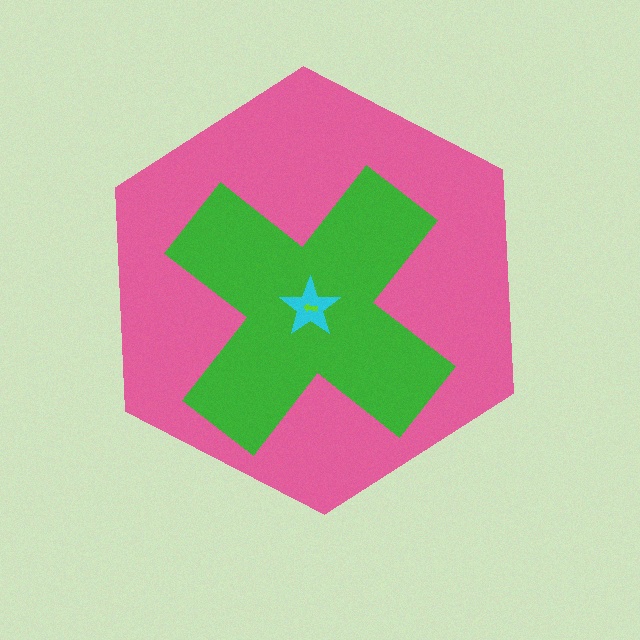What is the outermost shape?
The pink hexagon.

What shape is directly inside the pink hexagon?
The green cross.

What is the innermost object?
The lime arrow.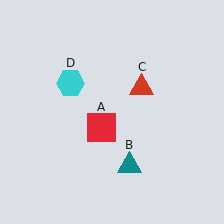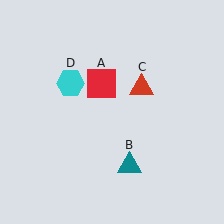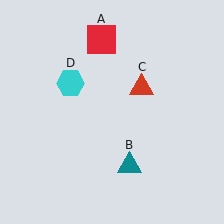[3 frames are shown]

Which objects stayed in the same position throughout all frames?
Teal triangle (object B) and red triangle (object C) and cyan hexagon (object D) remained stationary.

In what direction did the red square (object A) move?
The red square (object A) moved up.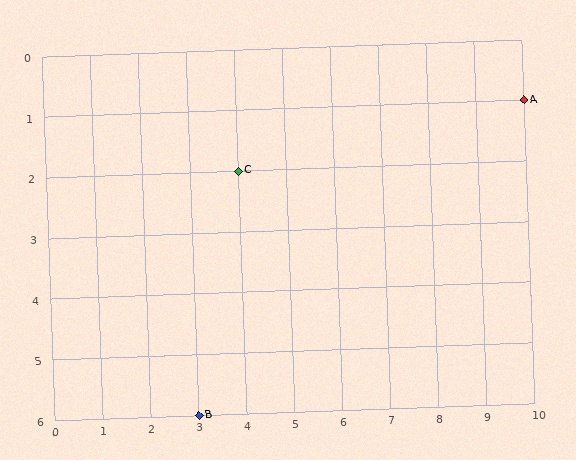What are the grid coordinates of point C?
Point C is at grid coordinates (4, 2).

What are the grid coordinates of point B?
Point B is at grid coordinates (3, 6).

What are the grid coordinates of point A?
Point A is at grid coordinates (10, 1).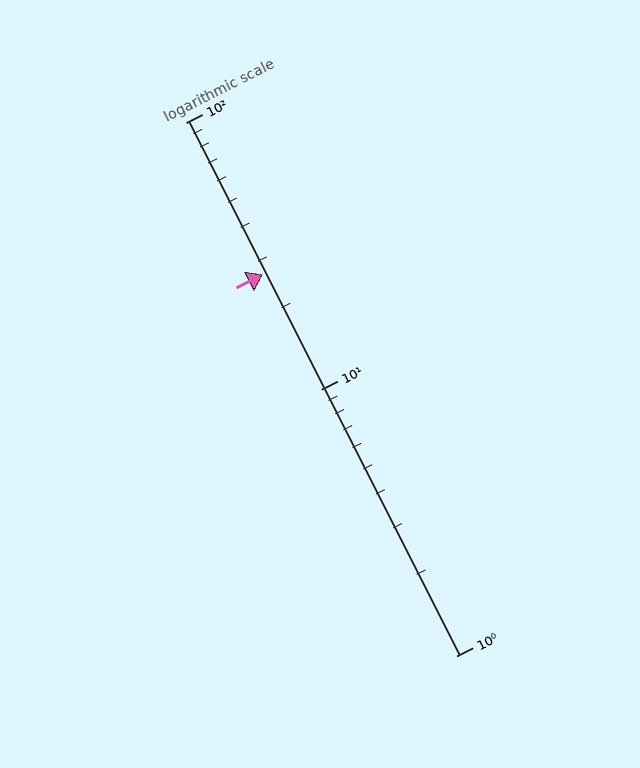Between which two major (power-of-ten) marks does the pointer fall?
The pointer is between 10 and 100.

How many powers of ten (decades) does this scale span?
The scale spans 2 decades, from 1 to 100.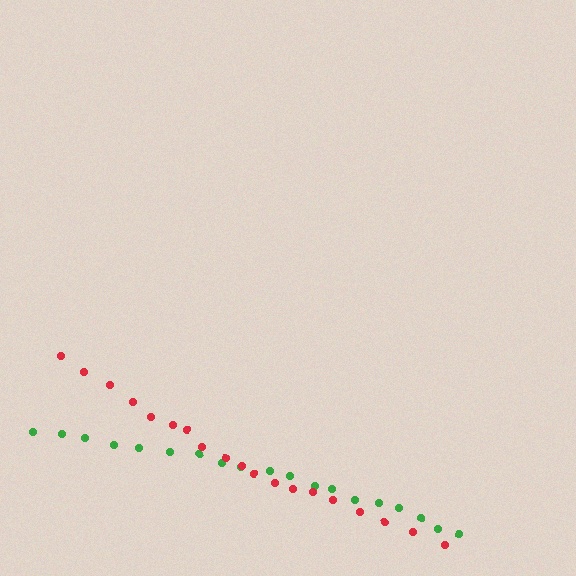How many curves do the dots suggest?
There are 2 distinct paths.